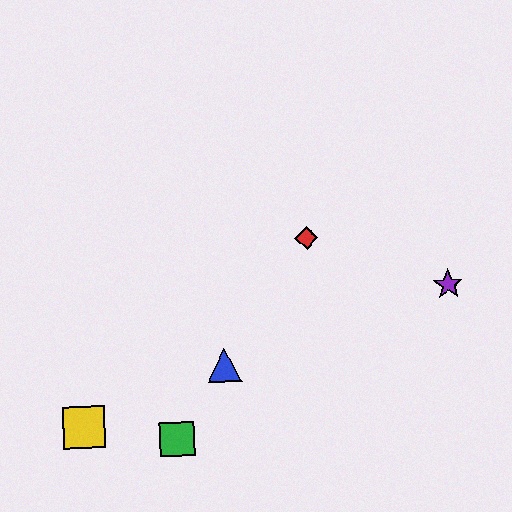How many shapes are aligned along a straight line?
3 shapes (the red diamond, the blue triangle, the green square) are aligned along a straight line.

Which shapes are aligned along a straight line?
The red diamond, the blue triangle, the green square are aligned along a straight line.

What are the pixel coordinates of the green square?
The green square is at (177, 439).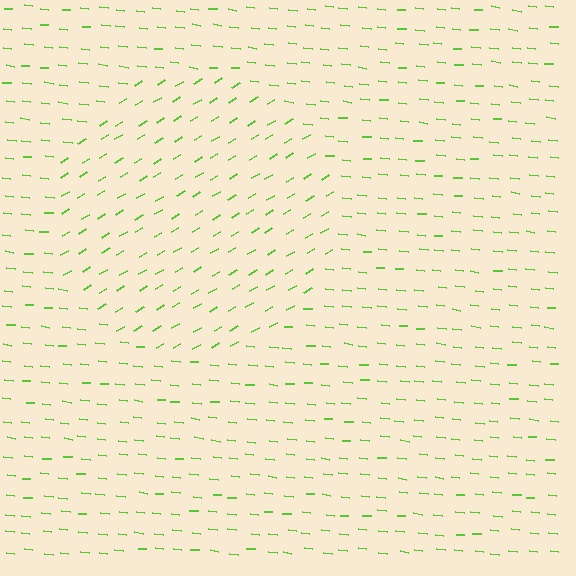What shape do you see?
I see a circle.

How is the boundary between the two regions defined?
The boundary is defined purely by a change in line orientation (approximately 37 degrees difference). All lines are the same color and thickness.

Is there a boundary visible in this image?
Yes, there is a texture boundary formed by a change in line orientation.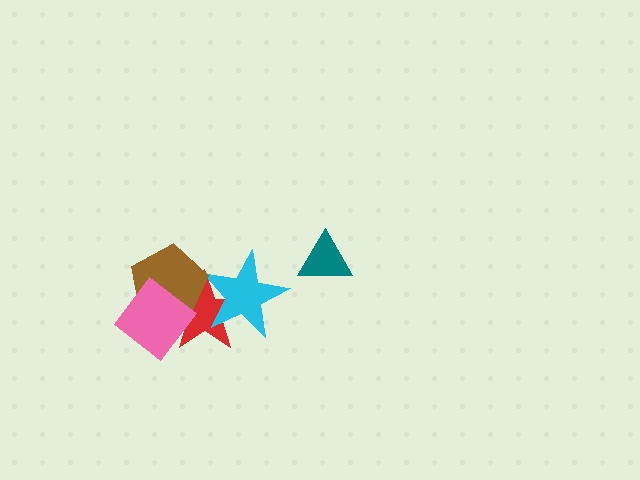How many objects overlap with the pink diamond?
2 objects overlap with the pink diamond.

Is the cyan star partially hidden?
Yes, it is partially covered by another shape.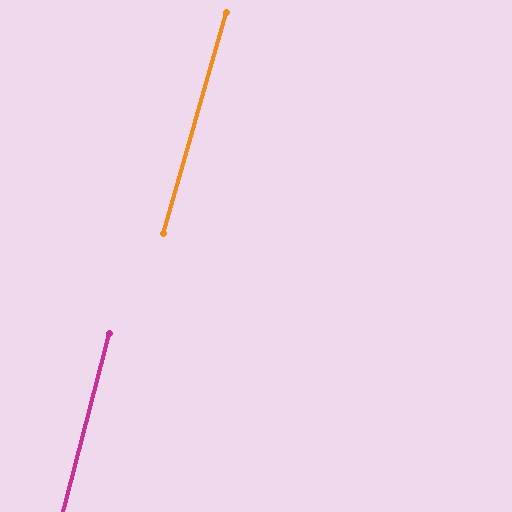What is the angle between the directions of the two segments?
Approximately 1 degree.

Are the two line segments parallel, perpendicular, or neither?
Parallel — their directions differ by only 1.2°.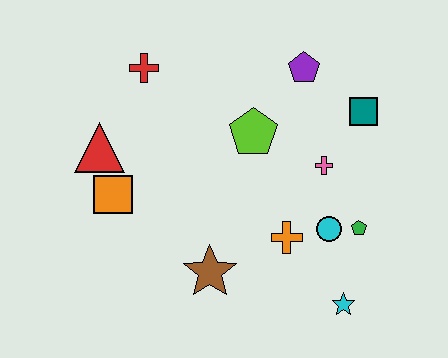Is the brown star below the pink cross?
Yes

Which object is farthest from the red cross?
The cyan star is farthest from the red cross.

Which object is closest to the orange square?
The red triangle is closest to the orange square.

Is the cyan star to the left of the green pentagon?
Yes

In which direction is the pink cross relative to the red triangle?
The pink cross is to the right of the red triangle.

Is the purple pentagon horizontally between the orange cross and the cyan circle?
Yes